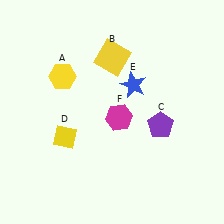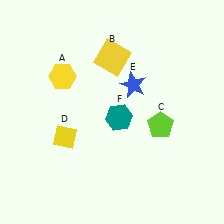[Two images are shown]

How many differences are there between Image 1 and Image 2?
There are 2 differences between the two images.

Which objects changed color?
C changed from purple to lime. F changed from magenta to teal.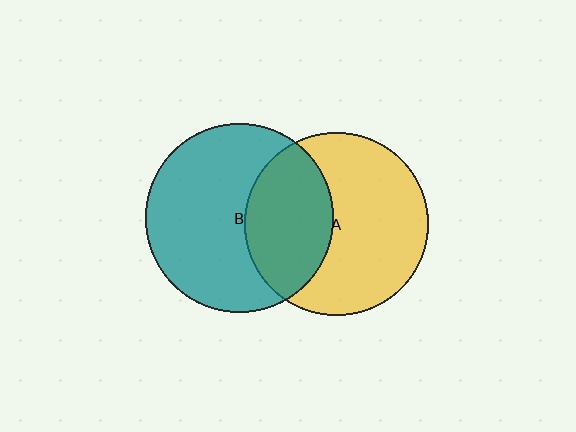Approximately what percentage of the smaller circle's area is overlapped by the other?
Approximately 40%.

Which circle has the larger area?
Circle B (teal).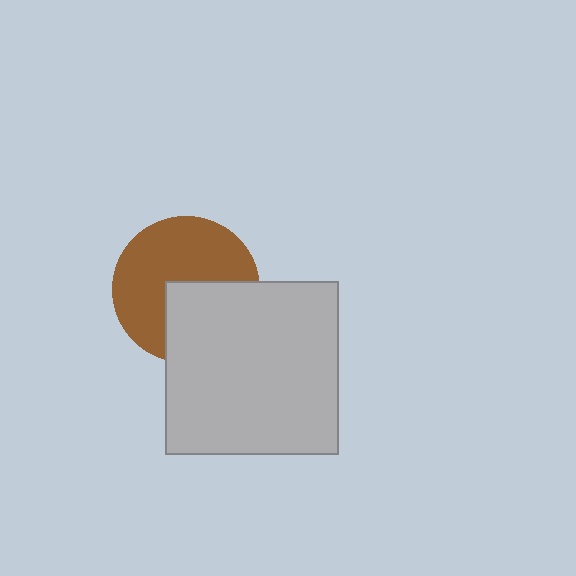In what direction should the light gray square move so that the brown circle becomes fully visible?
The light gray square should move toward the lower-right. That is the shortest direction to clear the overlap and leave the brown circle fully visible.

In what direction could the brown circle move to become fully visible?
The brown circle could move toward the upper-left. That would shift it out from behind the light gray square entirely.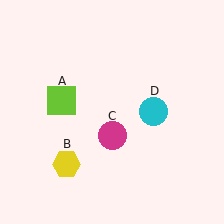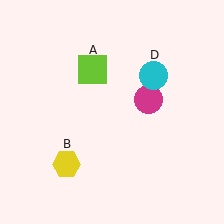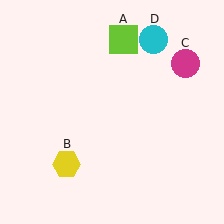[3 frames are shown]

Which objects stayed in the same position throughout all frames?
Yellow hexagon (object B) remained stationary.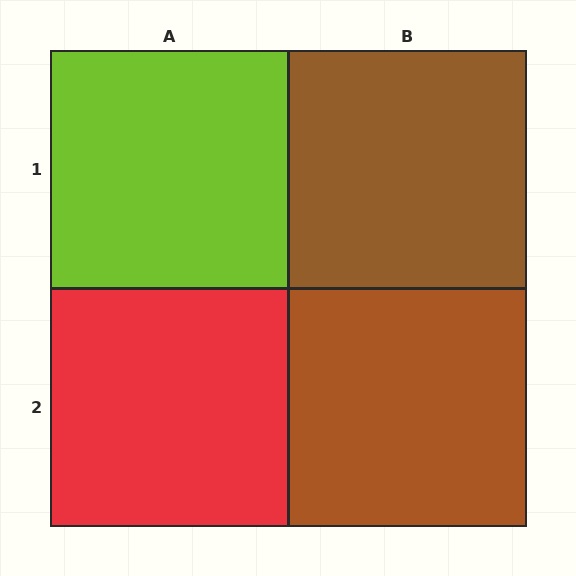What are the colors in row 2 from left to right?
Red, brown.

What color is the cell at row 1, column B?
Brown.